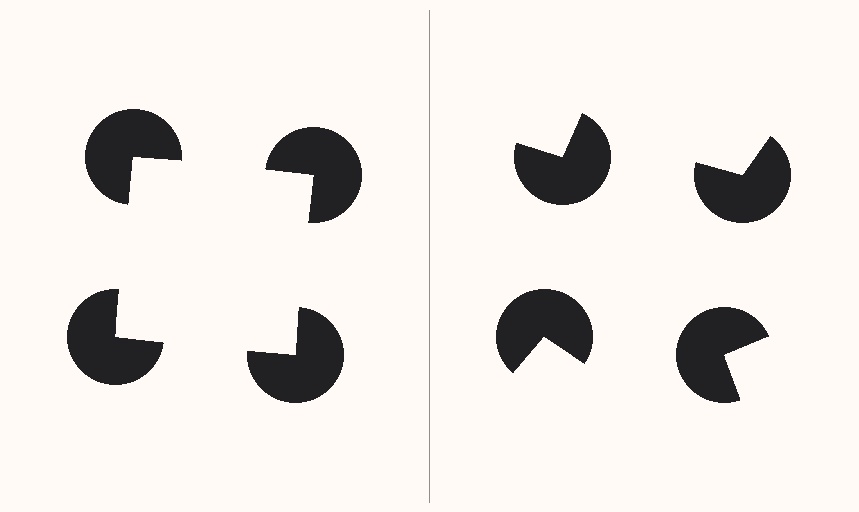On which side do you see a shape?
An illusory square appears on the left side. On the right side the wedge cuts are rotated, so no coherent shape forms.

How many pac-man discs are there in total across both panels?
8 — 4 on each side.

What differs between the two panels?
The pac-man discs are positioned identically on both sides; only the wedge orientations differ. On the left they align to a square; on the right they are misaligned.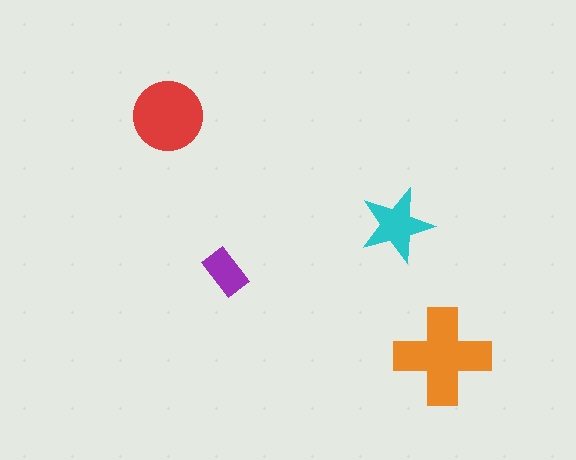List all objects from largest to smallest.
The orange cross, the red circle, the cyan star, the purple rectangle.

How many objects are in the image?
There are 4 objects in the image.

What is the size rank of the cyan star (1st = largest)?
3rd.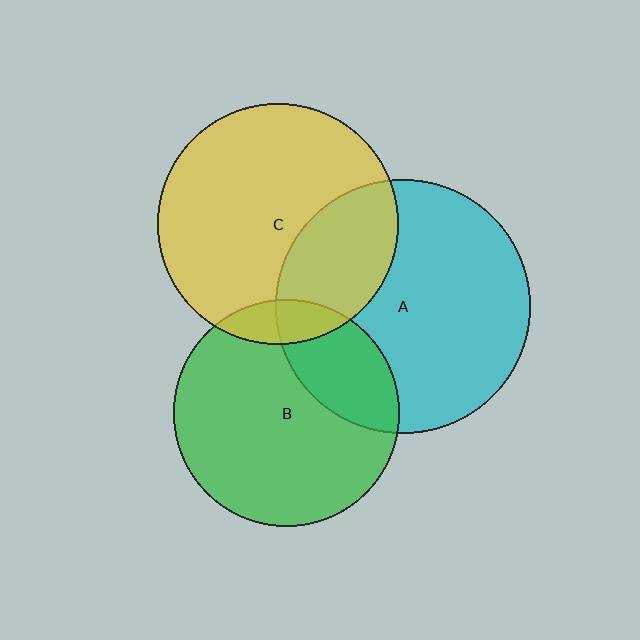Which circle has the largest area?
Circle A (cyan).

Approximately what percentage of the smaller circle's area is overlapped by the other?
Approximately 30%.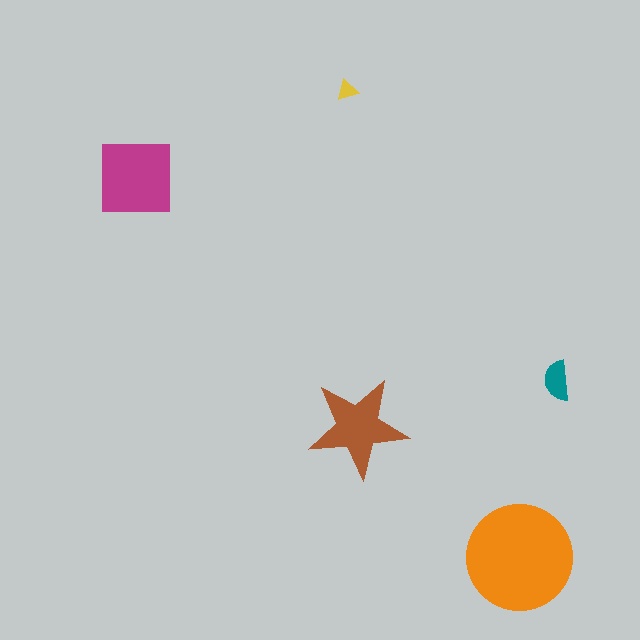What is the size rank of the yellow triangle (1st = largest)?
5th.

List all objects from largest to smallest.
The orange circle, the magenta square, the brown star, the teal semicircle, the yellow triangle.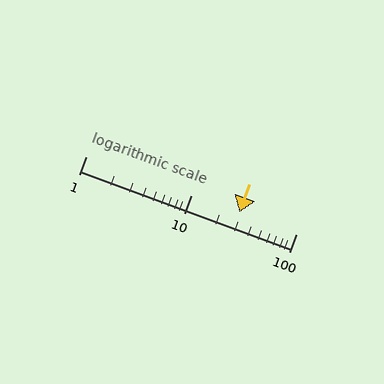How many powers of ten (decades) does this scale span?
The scale spans 2 decades, from 1 to 100.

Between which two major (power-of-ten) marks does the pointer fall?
The pointer is between 10 and 100.